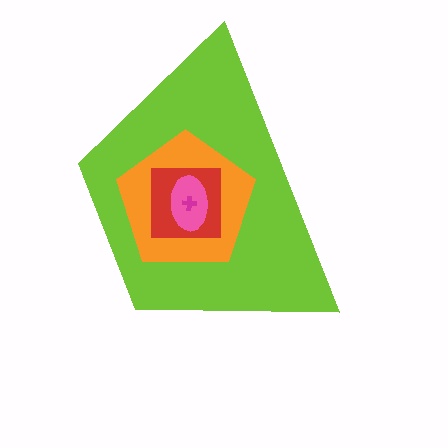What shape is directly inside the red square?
The pink ellipse.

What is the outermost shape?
The lime trapezoid.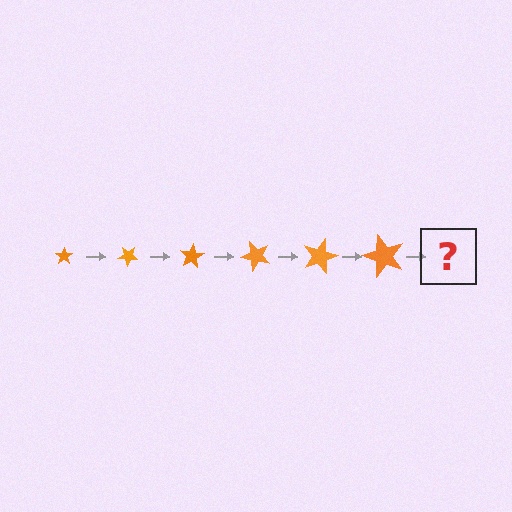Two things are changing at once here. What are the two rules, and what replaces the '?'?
The two rules are that the star grows larger each step and it rotates 40 degrees each step. The '?' should be a star, larger than the previous one and rotated 240 degrees from the start.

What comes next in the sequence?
The next element should be a star, larger than the previous one and rotated 240 degrees from the start.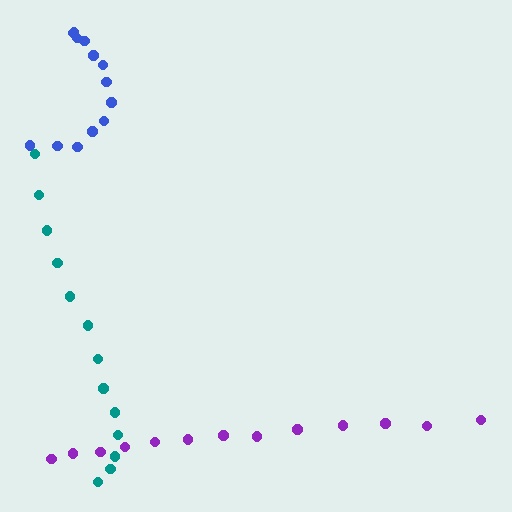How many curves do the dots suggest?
There are 3 distinct paths.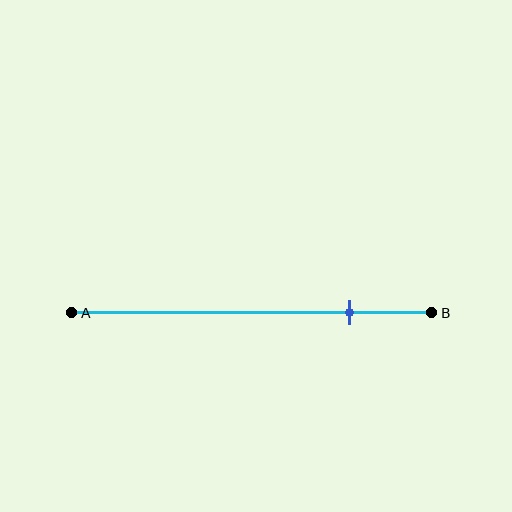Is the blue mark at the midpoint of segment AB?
No, the mark is at about 75% from A, not at the 50% midpoint.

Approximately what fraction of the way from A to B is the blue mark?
The blue mark is approximately 75% of the way from A to B.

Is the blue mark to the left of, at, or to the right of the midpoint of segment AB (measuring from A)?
The blue mark is to the right of the midpoint of segment AB.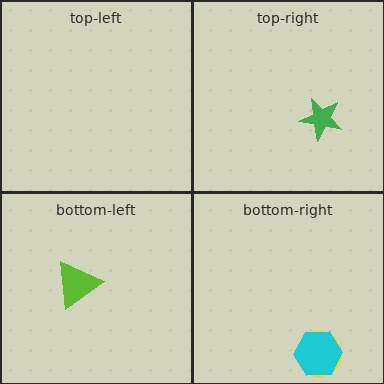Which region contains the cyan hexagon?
The bottom-right region.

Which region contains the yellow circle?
The bottom-right region.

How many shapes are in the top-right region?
1.